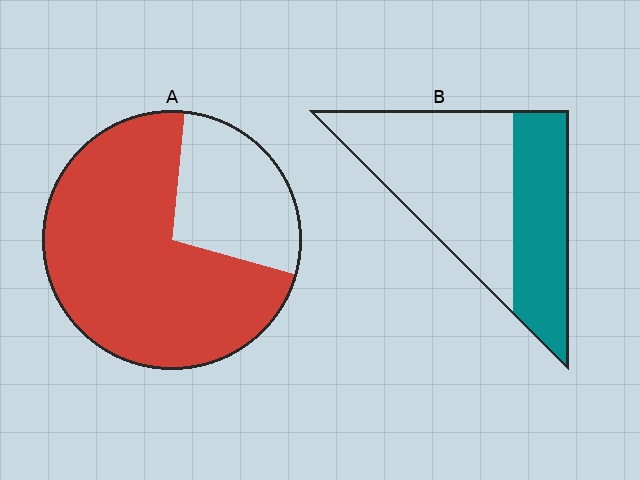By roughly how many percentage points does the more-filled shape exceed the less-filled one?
By roughly 35 percentage points (A over B).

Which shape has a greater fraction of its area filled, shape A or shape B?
Shape A.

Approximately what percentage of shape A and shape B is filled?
A is approximately 70% and B is approximately 40%.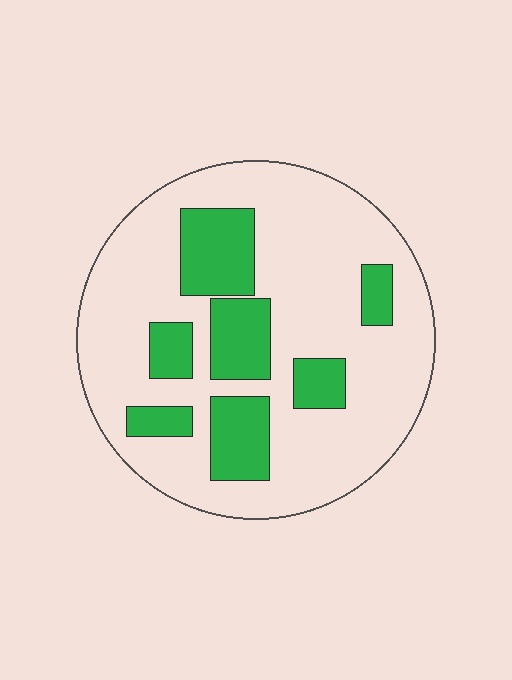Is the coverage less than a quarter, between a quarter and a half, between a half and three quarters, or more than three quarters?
Between a quarter and a half.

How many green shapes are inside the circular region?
7.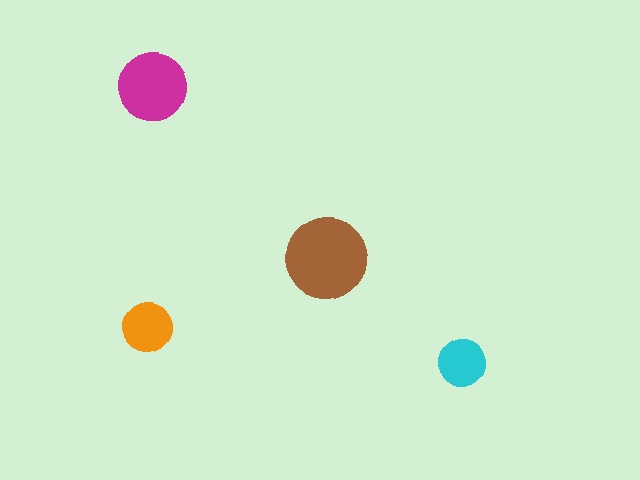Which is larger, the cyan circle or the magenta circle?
The magenta one.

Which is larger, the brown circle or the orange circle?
The brown one.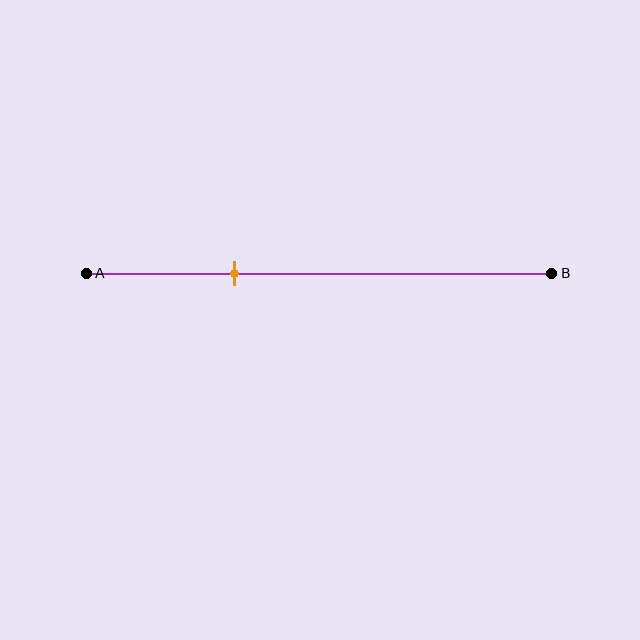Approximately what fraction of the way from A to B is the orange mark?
The orange mark is approximately 30% of the way from A to B.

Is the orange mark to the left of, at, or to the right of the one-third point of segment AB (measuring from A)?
The orange mark is approximately at the one-third point of segment AB.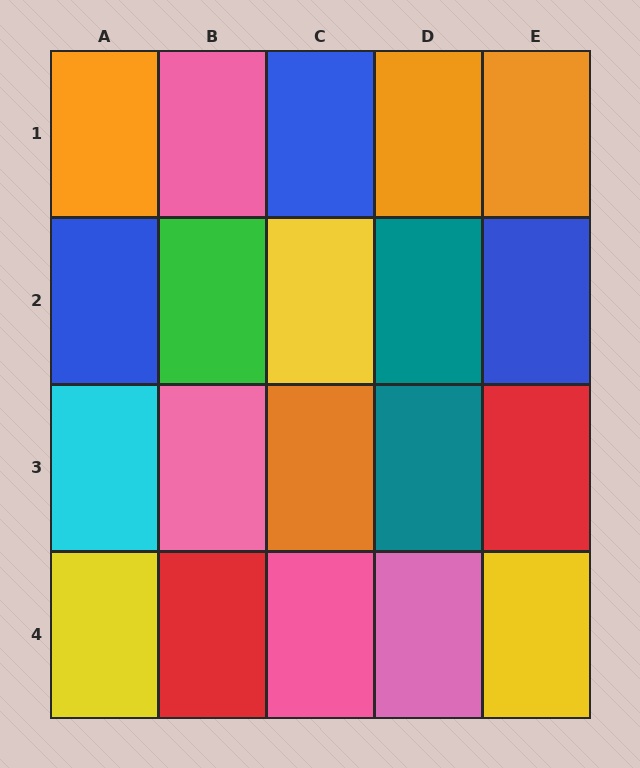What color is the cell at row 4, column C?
Pink.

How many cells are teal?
2 cells are teal.